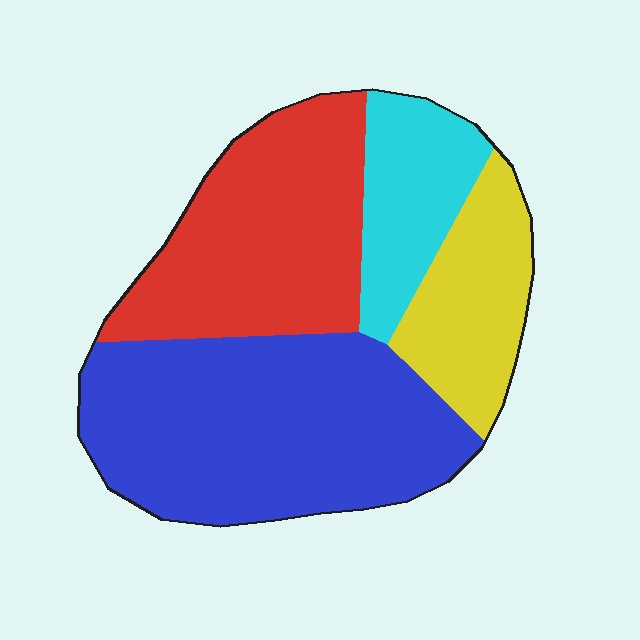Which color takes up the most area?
Blue, at roughly 40%.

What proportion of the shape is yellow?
Yellow takes up less than a sixth of the shape.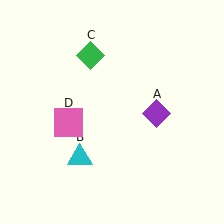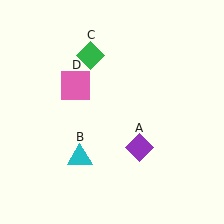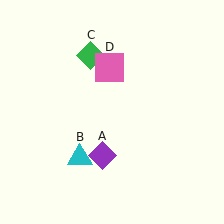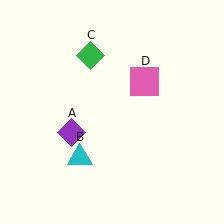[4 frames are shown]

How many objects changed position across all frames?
2 objects changed position: purple diamond (object A), pink square (object D).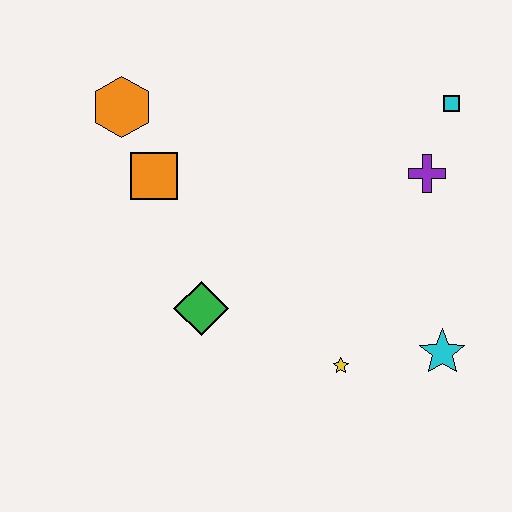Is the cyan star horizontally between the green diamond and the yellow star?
No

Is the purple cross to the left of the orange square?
No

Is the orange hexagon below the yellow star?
No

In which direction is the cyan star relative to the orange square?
The cyan star is to the right of the orange square.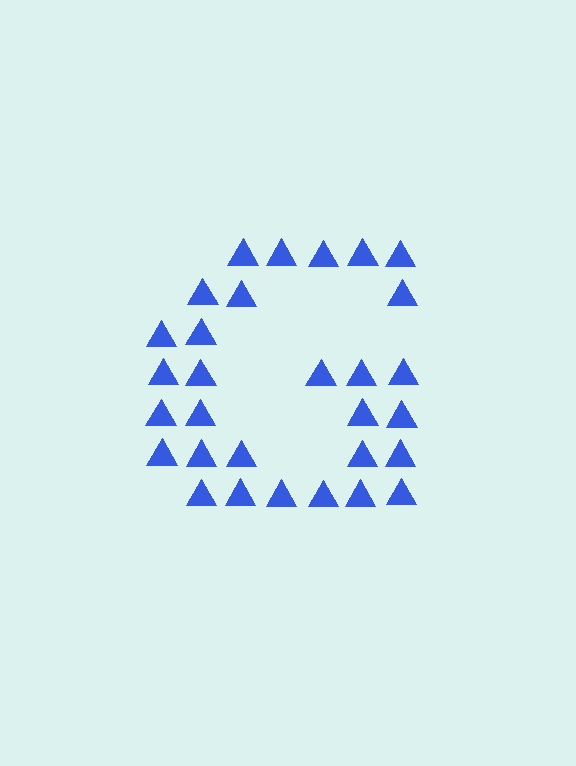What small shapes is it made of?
It is made of small triangles.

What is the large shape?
The large shape is the letter G.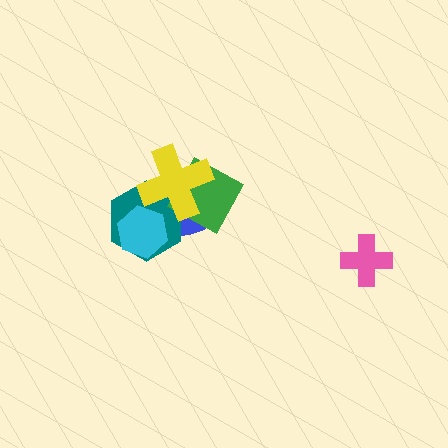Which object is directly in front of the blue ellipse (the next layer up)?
The teal hexagon is directly in front of the blue ellipse.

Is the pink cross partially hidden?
No, no other shape covers it.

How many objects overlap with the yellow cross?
3 objects overlap with the yellow cross.